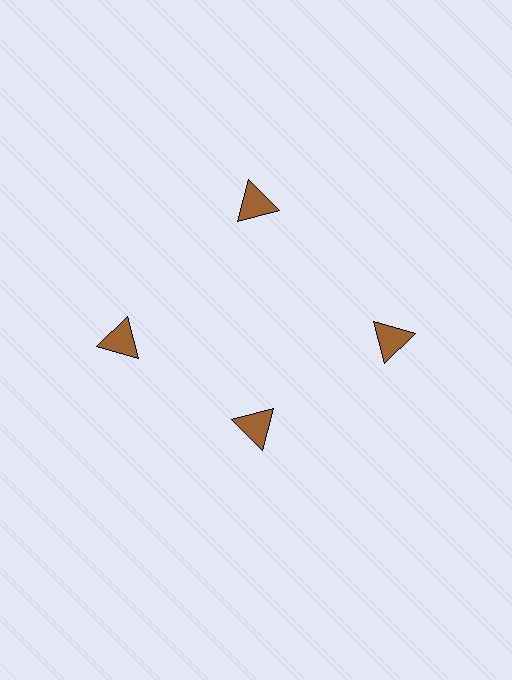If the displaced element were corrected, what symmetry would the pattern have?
It would have 4-fold rotational symmetry — the pattern would map onto itself every 90 degrees.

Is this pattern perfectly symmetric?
No. The 4 brown triangles are arranged in a ring, but one element near the 6 o'clock position is pulled inward toward the center, breaking the 4-fold rotational symmetry.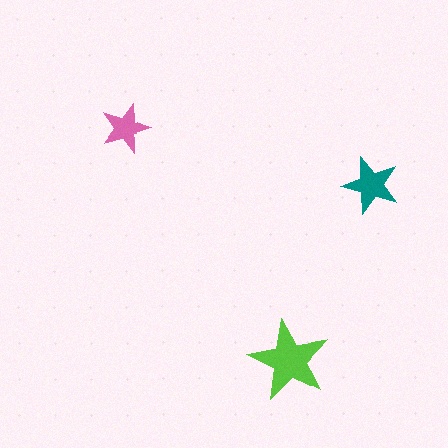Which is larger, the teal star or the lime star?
The lime one.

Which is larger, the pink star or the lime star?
The lime one.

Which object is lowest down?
The lime star is bottommost.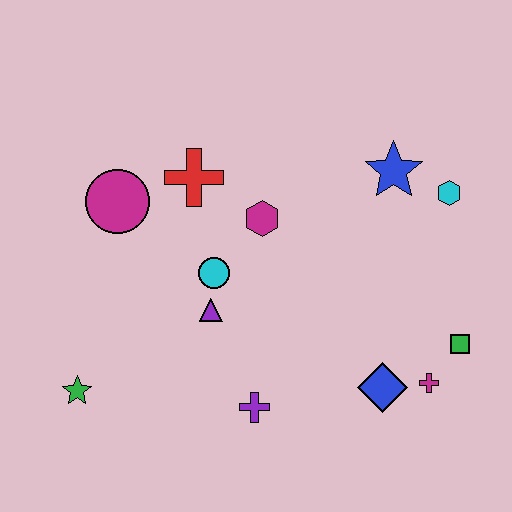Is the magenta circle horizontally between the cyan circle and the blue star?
No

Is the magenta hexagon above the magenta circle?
No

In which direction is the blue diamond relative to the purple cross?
The blue diamond is to the right of the purple cross.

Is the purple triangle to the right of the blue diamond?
No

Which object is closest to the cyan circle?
The purple triangle is closest to the cyan circle.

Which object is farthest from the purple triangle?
The cyan hexagon is farthest from the purple triangle.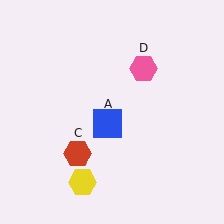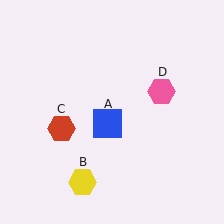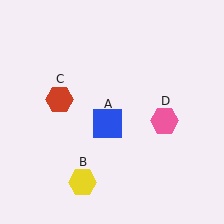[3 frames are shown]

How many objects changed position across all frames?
2 objects changed position: red hexagon (object C), pink hexagon (object D).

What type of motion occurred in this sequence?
The red hexagon (object C), pink hexagon (object D) rotated clockwise around the center of the scene.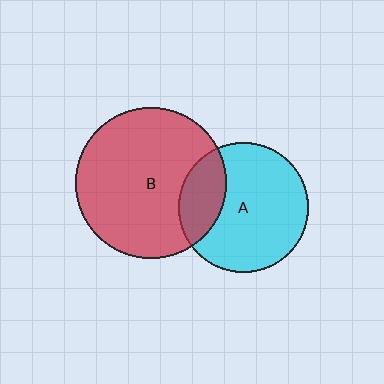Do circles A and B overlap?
Yes.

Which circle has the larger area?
Circle B (red).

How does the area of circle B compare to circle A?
Approximately 1.4 times.